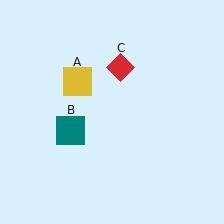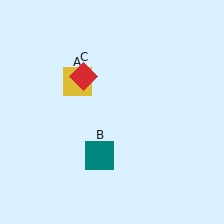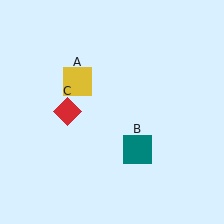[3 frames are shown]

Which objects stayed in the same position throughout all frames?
Yellow square (object A) remained stationary.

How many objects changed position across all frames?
2 objects changed position: teal square (object B), red diamond (object C).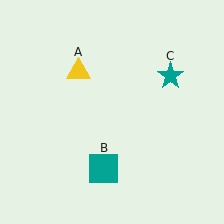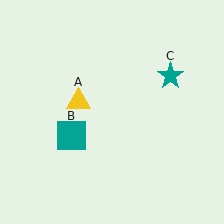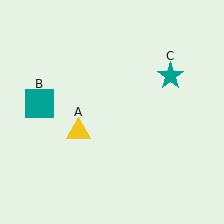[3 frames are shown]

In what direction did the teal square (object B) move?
The teal square (object B) moved up and to the left.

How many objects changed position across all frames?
2 objects changed position: yellow triangle (object A), teal square (object B).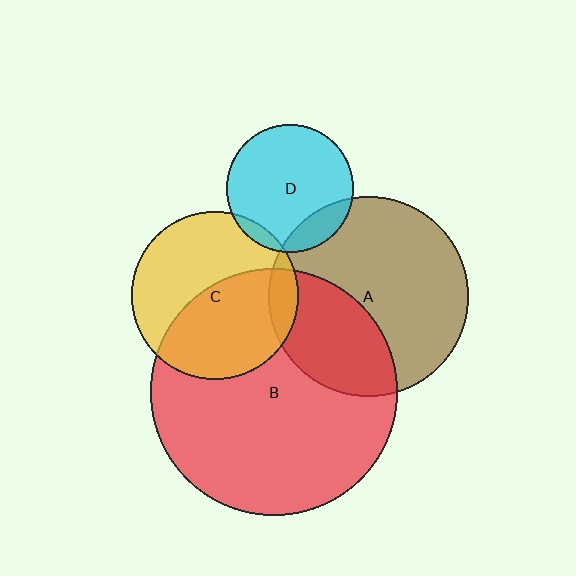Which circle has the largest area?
Circle B (red).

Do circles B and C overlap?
Yes.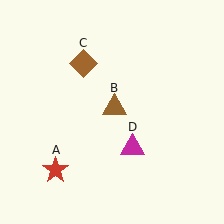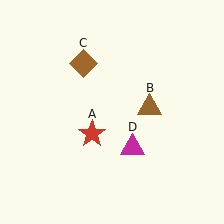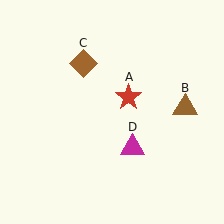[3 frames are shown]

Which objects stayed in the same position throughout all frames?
Brown diamond (object C) and magenta triangle (object D) remained stationary.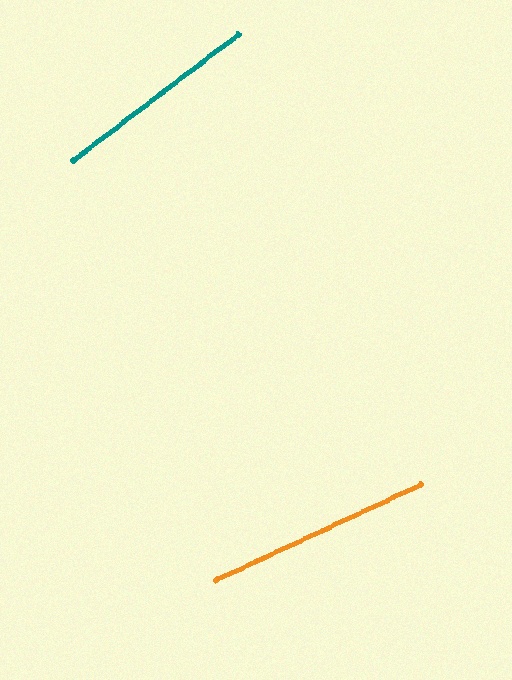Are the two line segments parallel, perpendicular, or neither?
Neither parallel nor perpendicular — they differ by about 12°.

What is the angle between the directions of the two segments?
Approximately 12 degrees.